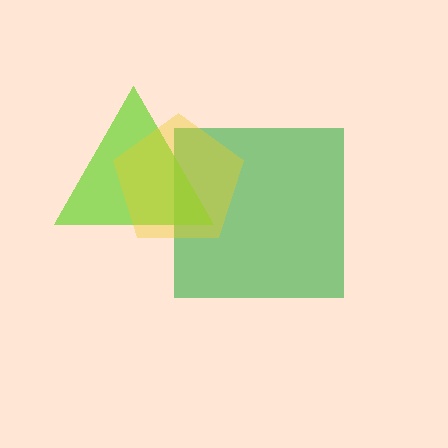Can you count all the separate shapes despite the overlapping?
Yes, there are 3 separate shapes.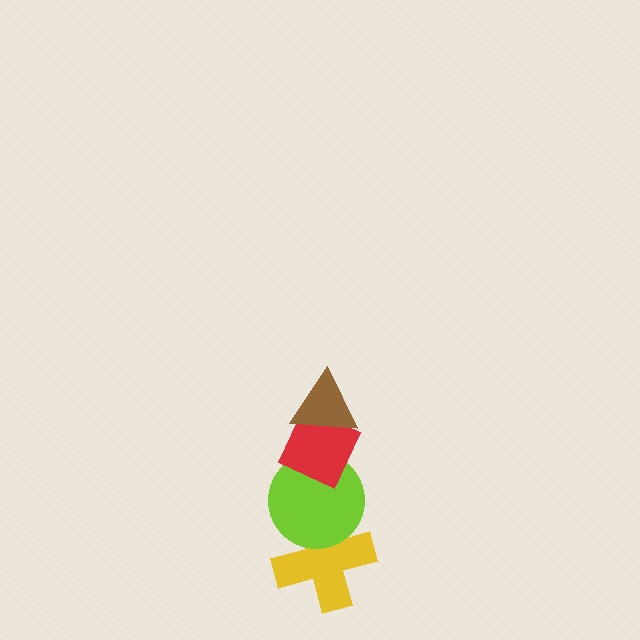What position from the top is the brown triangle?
The brown triangle is 1st from the top.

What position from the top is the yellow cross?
The yellow cross is 4th from the top.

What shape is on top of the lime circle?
The red diamond is on top of the lime circle.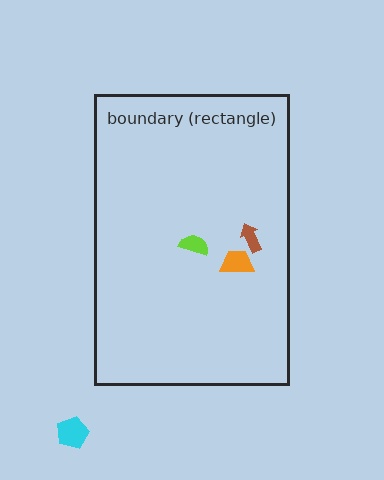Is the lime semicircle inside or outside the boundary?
Inside.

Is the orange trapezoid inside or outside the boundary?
Inside.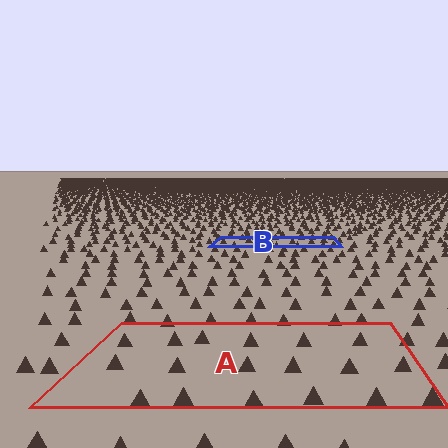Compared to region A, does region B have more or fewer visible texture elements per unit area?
Region B has more texture elements per unit area — they are packed more densely because it is farther away.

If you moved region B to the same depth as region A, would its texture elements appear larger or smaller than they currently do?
They would appear larger. At a closer depth, the same texture elements are projected at a bigger on-screen size.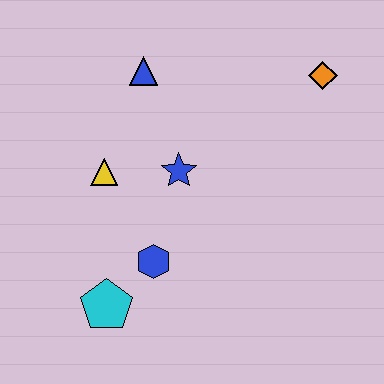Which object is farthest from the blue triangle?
The cyan pentagon is farthest from the blue triangle.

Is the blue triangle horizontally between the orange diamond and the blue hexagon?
No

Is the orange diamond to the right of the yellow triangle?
Yes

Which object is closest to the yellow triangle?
The blue star is closest to the yellow triangle.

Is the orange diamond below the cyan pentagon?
No